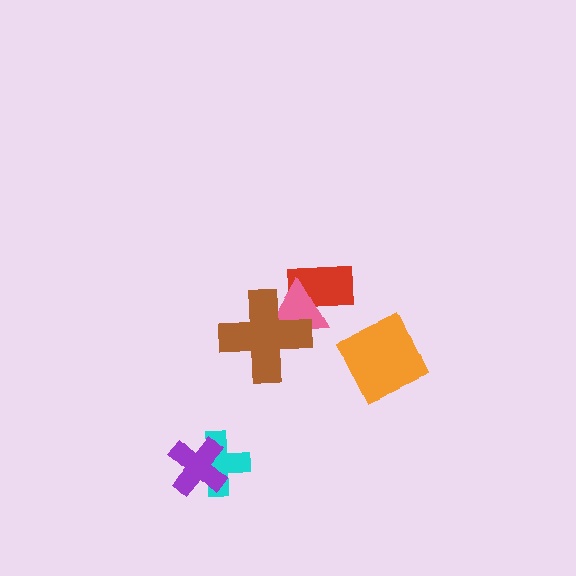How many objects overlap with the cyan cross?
1 object overlaps with the cyan cross.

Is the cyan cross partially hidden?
Yes, it is partially covered by another shape.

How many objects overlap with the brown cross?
1 object overlaps with the brown cross.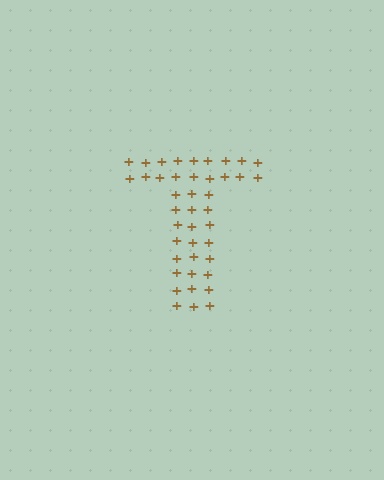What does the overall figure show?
The overall figure shows the letter T.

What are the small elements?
The small elements are plus signs.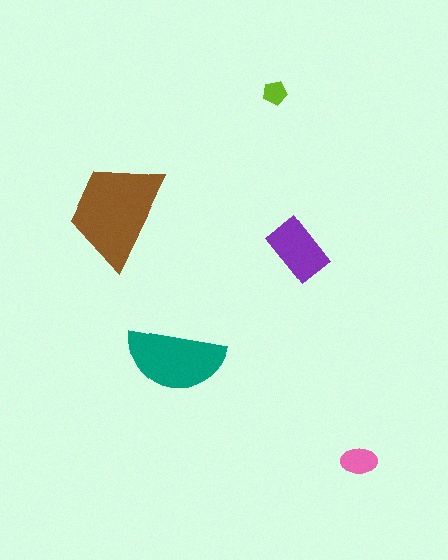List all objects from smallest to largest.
The lime pentagon, the pink ellipse, the purple rectangle, the teal semicircle, the brown trapezoid.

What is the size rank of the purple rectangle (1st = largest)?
3rd.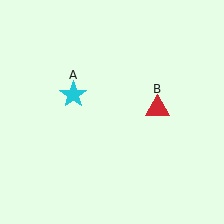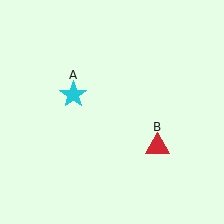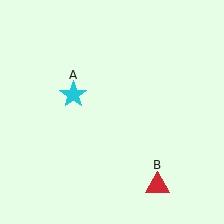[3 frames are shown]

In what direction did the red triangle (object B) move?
The red triangle (object B) moved down.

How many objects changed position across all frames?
1 object changed position: red triangle (object B).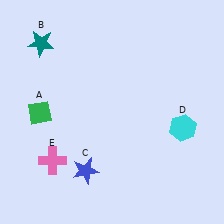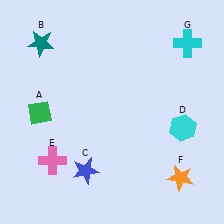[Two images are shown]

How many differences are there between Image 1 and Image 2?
There are 2 differences between the two images.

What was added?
An orange star (F), a cyan cross (G) were added in Image 2.